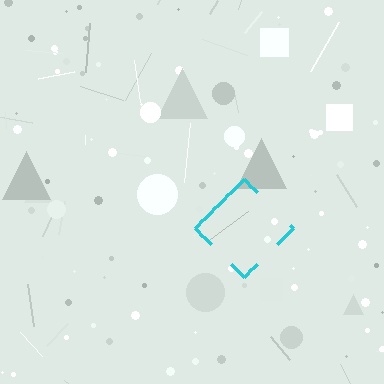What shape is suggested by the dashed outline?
The dashed outline suggests a diamond.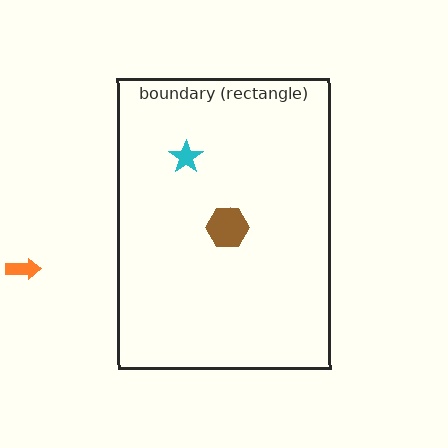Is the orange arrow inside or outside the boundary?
Outside.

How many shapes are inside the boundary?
3 inside, 1 outside.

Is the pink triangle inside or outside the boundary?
Inside.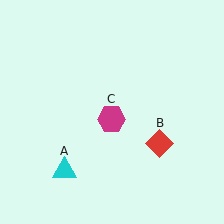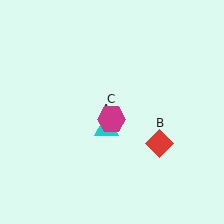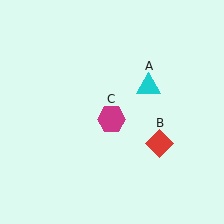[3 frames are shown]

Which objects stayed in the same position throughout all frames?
Red diamond (object B) and magenta hexagon (object C) remained stationary.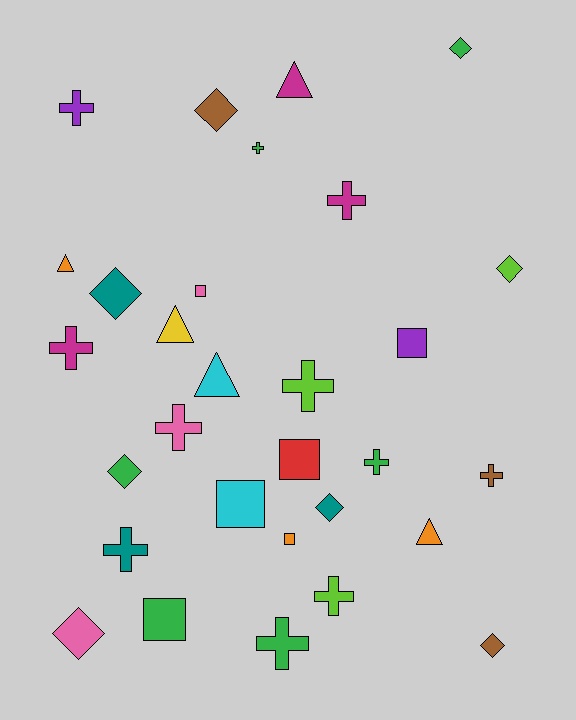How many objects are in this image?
There are 30 objects.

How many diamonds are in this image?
There are 8 diamonds.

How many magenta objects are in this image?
There are 3 magenta objects.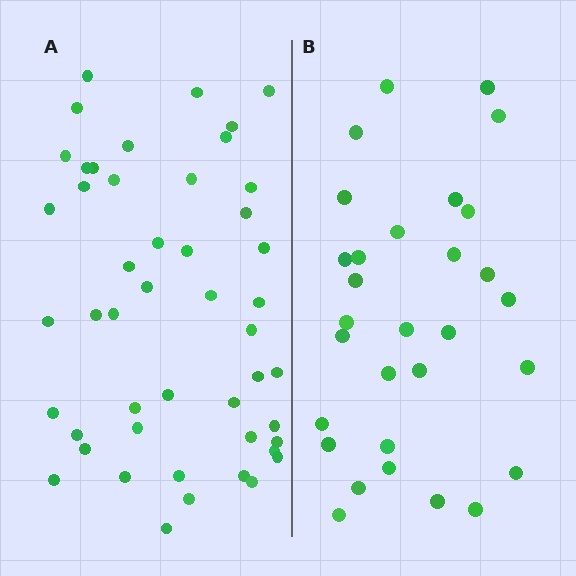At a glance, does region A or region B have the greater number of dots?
Region A (the left region) has more dots.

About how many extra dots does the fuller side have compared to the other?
Region A has approximately 20 more dots than region B.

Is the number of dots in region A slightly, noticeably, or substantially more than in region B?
Region A has substantially more. The ratio is roughly 1.6 to 1.